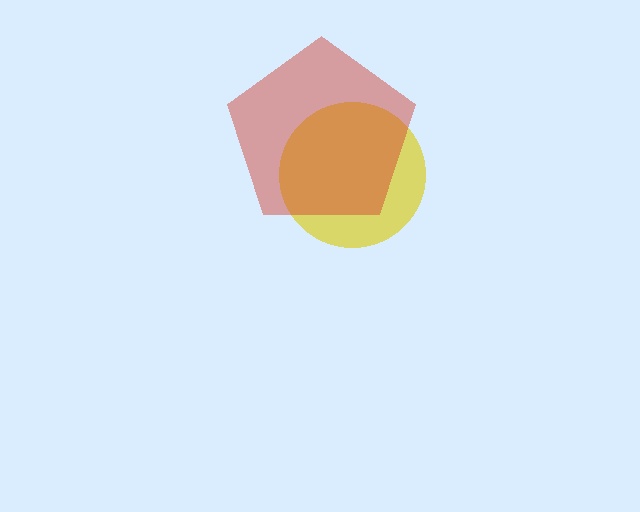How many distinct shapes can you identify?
There are 2 distinct shapes: a yellow circle, a red pentagon.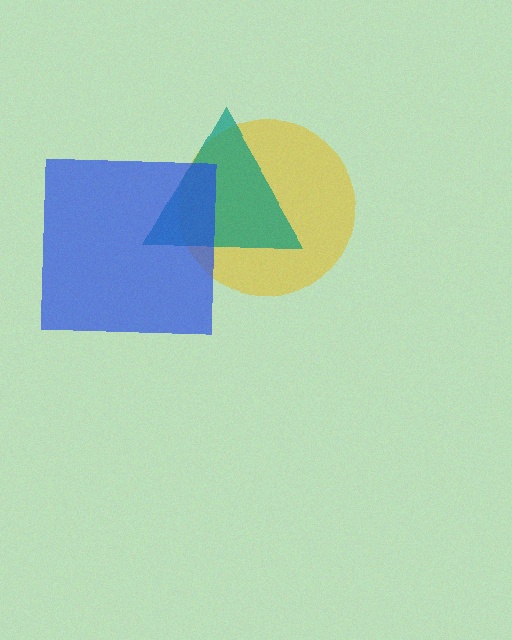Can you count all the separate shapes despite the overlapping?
Yes, there are 3 separate shapes.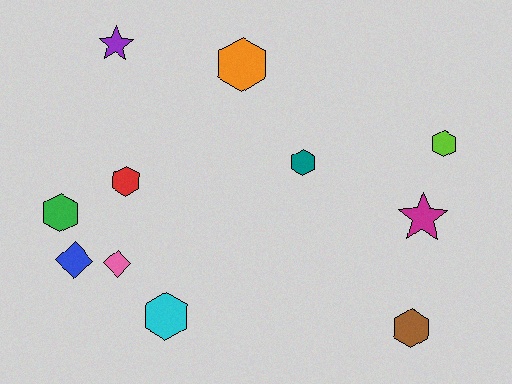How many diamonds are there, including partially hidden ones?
There are 2 diamonds.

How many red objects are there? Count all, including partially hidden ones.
There is 1 red object.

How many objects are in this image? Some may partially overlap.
There are 11 objects.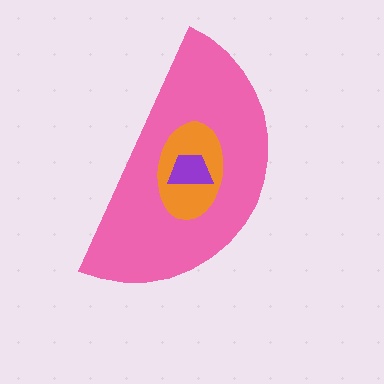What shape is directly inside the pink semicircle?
The orange ellipse.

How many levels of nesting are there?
3.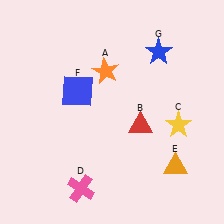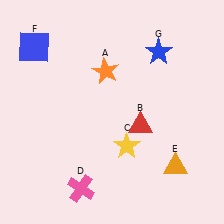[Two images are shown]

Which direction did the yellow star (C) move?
The yellow star (C) moved left.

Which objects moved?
The objects that moved are: the yellow star (C), the blue square (F).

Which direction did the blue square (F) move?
The blue square (F) moved up.